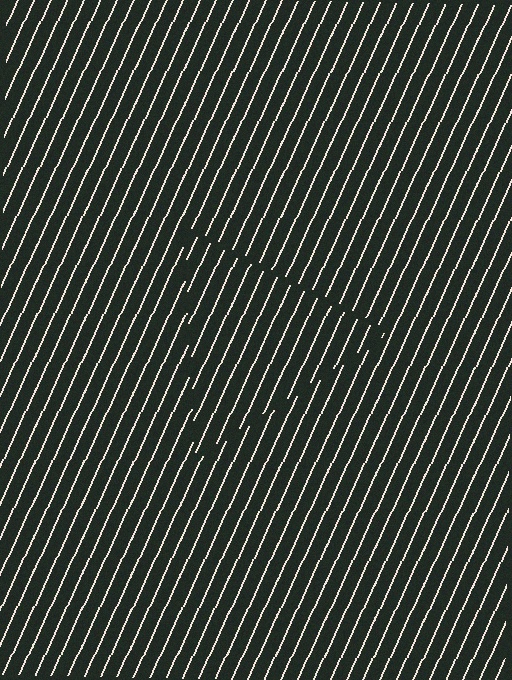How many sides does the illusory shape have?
3 sides — the line-ends trace a triangle.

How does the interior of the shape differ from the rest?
The interior of the shape contains the same grating, shifted by half a period — the contour is defined by the phase discontinuity where line-ends from the inner and outer gratings abut.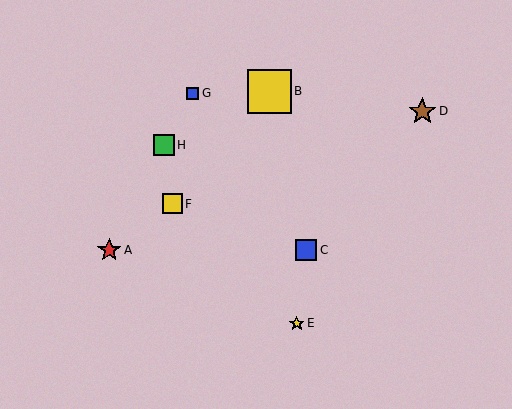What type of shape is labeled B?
Shape B is a yellow square.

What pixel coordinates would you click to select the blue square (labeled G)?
Click at (193, 93) to select the blue square G.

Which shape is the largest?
The yellow square (labeled B) is the largest.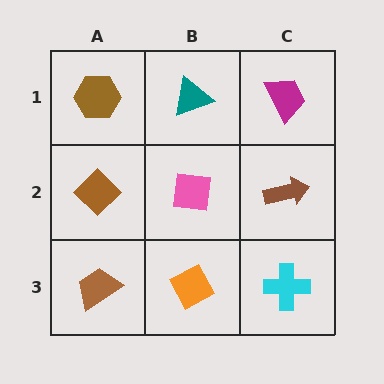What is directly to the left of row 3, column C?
An orange diamond.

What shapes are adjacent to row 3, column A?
A brown diamond (row 2, column A), an orange diamond (row 3, column B).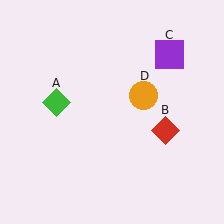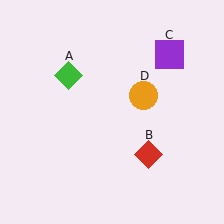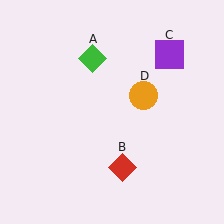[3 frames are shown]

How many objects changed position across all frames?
2 objects changed position: green diamond (object A), red diamond (object B).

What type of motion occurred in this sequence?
The green diamond (object A), red diamond (object B) rotated clockwise around the center of the scene.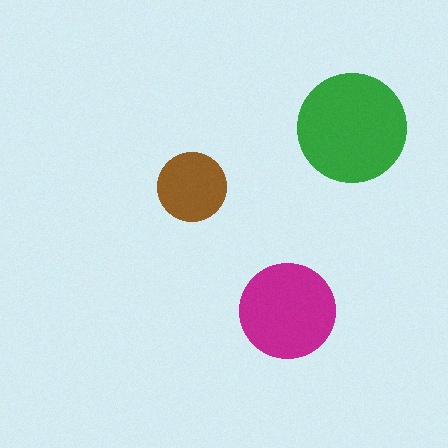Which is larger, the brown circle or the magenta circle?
The magenta one.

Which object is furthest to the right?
The green circle is rightmost.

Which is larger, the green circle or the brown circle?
The green one.